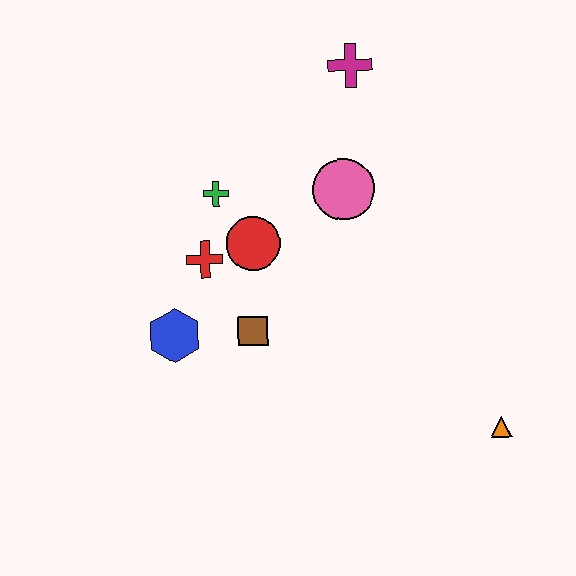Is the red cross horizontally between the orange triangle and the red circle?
No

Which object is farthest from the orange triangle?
The magenta cross is farthest from the orange triangle.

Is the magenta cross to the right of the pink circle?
Yes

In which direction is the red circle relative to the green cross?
The red circle is below the green cross.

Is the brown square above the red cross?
No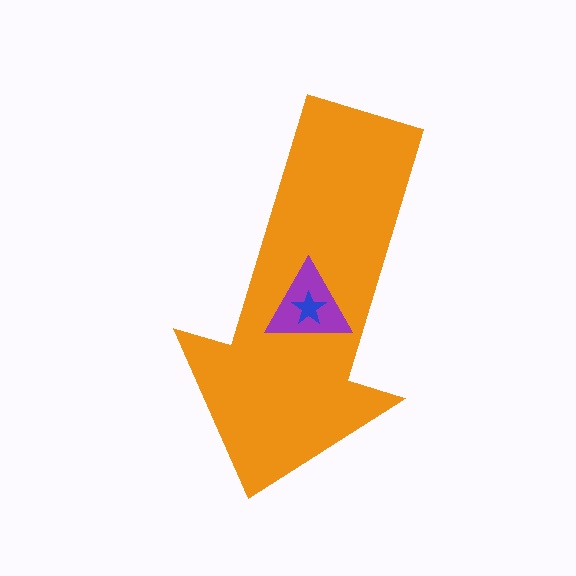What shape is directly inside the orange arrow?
The purple triangle.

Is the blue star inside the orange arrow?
Yes.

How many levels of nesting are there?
3.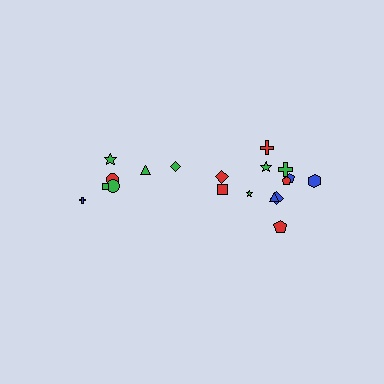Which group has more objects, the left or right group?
The right group.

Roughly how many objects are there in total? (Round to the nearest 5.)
Roughly 20 objects in total.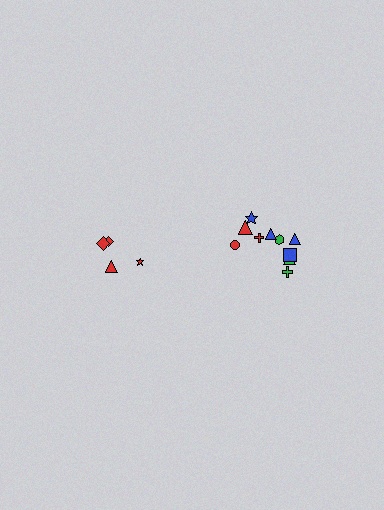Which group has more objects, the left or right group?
The right group.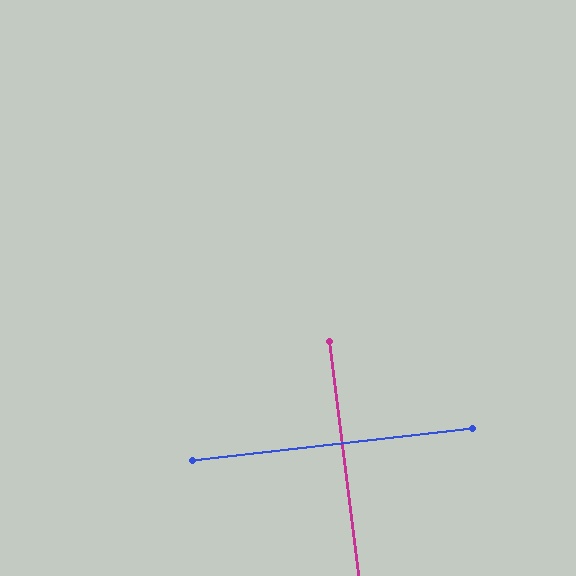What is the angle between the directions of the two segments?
Approximately 90 degrees.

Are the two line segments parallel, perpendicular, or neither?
Perpendicular — they meet at approximately 90°.